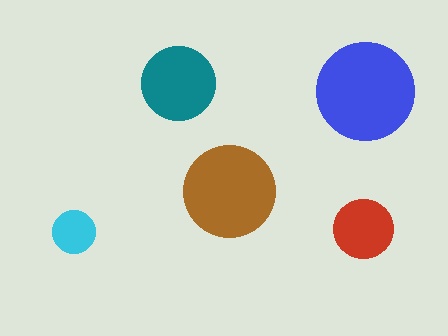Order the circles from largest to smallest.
the blue one, the brown one, the teal one, the red one, the cyan one.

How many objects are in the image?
There are 5 objects in the image.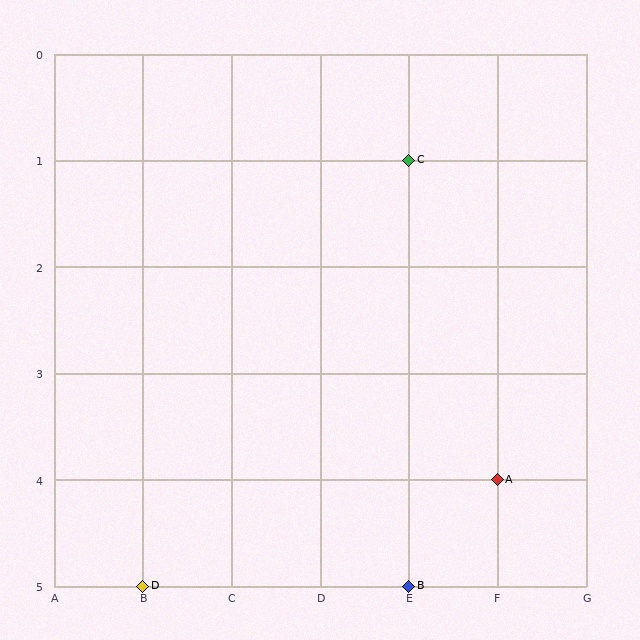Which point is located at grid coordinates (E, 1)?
Point C is at (E, 1).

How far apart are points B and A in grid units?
Points B and A are 1 column and 1 row apart (about 1.4 grid units diagonally).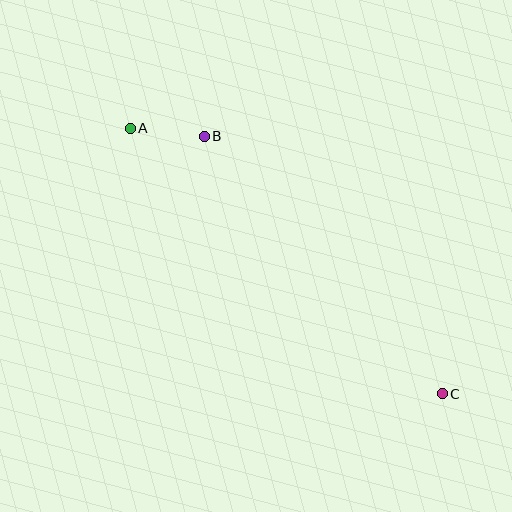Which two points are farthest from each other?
Points A and C are farthest from each other.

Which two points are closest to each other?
Points A and B are closest to each other.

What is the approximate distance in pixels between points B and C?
The distance between B and C is approximately 351 pixels.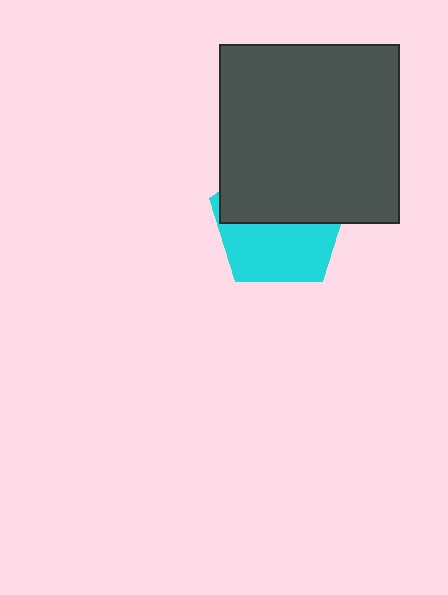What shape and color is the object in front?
The object in front is a dark gray square.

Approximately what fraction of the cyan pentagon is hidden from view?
Roughly 51% of the cyan pentagon is hidden behind the dark gray square.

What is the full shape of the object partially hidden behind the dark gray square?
The partially hidden object is a cyan pentagon.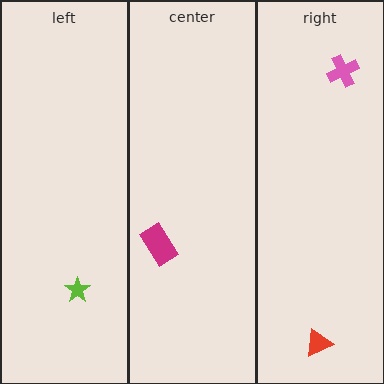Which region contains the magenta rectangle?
The center region.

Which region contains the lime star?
The left region.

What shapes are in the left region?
The lime star.